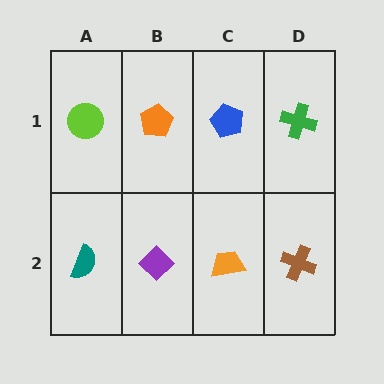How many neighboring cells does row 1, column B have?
3.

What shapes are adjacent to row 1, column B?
A purple diamond (row 2, column B), a lime circle (row 1, column A), a blue pentagon (row 1, column C).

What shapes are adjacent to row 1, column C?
An orange trapezoid (row 2, column C), an orange pentagon (row 1, column B), a green cross (row 1, column D).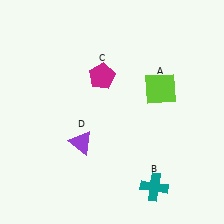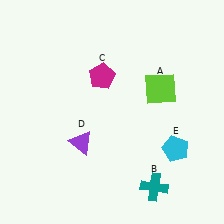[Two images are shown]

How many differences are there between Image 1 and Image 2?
There is 1 difference between the two images.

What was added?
A cyan pentagon (E) was added in Image 2.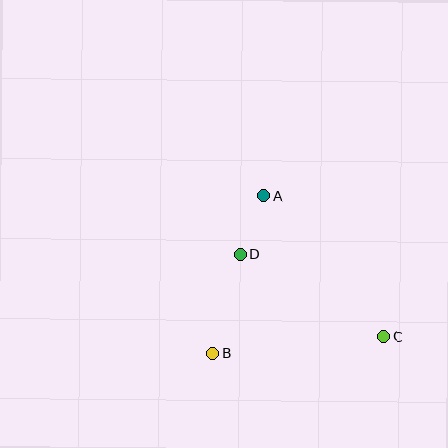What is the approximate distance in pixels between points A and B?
The distance between A and B is approximately 165 pixels.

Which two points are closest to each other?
Points A and D are closest to each other.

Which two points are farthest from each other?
Points A and C are farthest from each other.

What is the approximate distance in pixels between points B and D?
The distance between B and D is approximately 102 pixels.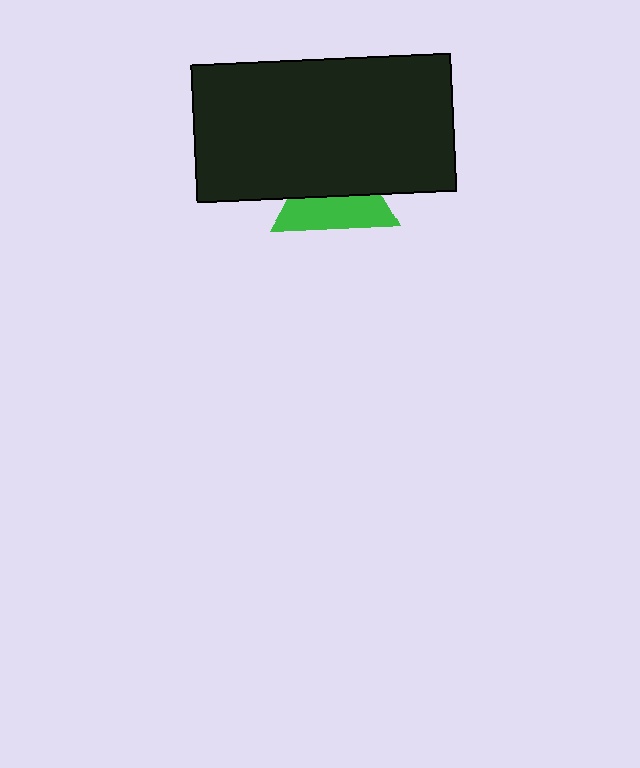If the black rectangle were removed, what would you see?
You would see the complete green triangle.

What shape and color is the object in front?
The object in front is a black rectangle.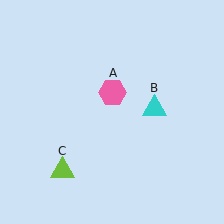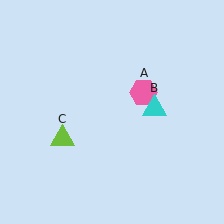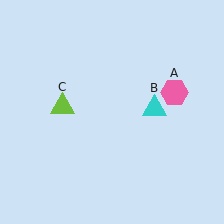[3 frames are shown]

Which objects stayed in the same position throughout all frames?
Cyan triangle (object B) remained stationary.